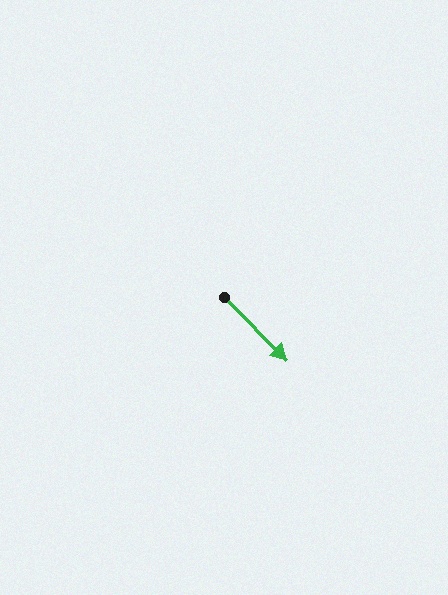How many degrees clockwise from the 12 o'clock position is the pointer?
Approximately 135 degrees.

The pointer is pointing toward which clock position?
Roughly 4 o'clock.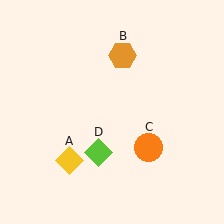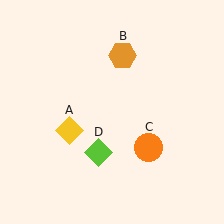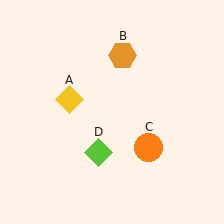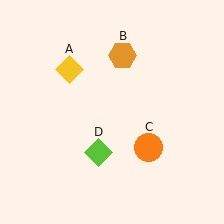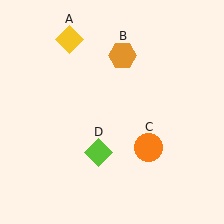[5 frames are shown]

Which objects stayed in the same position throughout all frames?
Orange hexagon (object B) and orange circle (object C) and lime diamond (object D) remained stationary.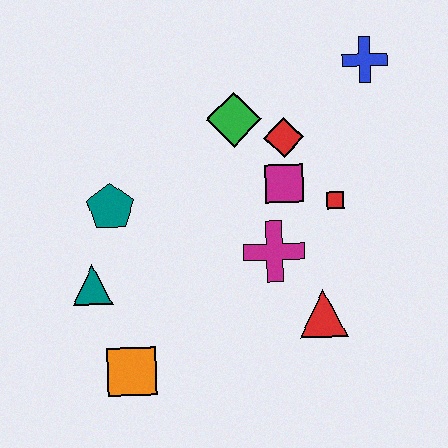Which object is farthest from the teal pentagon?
The blue cross is farthest from the teal pentagon.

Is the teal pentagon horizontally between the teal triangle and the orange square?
Yes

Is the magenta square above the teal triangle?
Yes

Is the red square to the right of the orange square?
Yes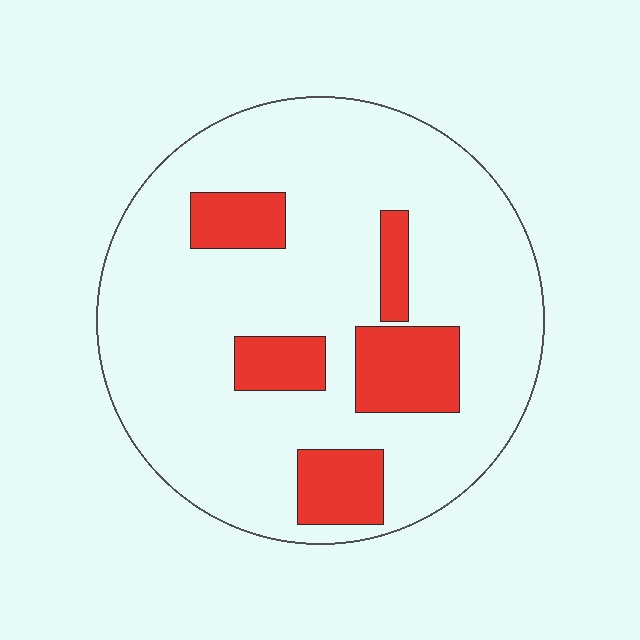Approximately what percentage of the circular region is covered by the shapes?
Approximately 20%.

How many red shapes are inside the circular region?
5.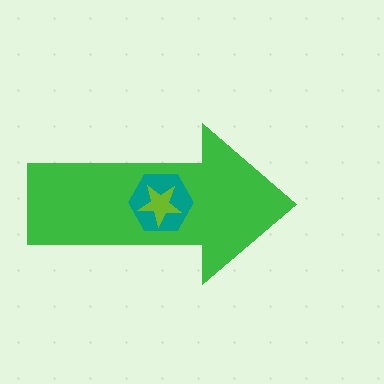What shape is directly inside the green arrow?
The teal hexagon.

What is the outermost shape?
The green arrow.